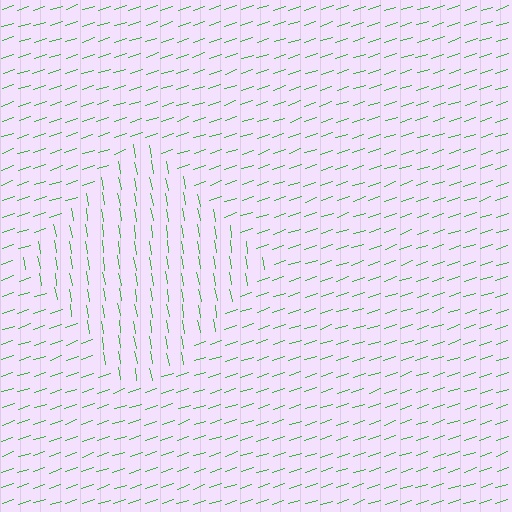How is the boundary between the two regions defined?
The boundary is defined purely by a change in line orientation (approximately 82 degrees difference). All lines are the same color and thickness.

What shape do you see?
I see a diamond.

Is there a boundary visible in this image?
Yes, there is a texture boundary formed by a change in line orientation.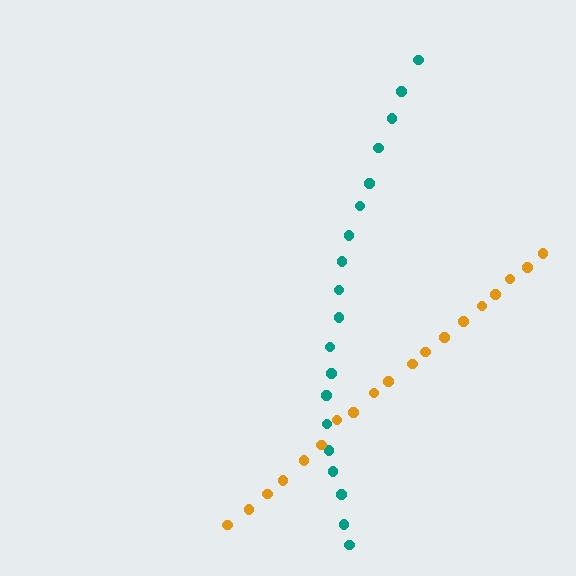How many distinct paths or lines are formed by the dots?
There are 2 distinct paths.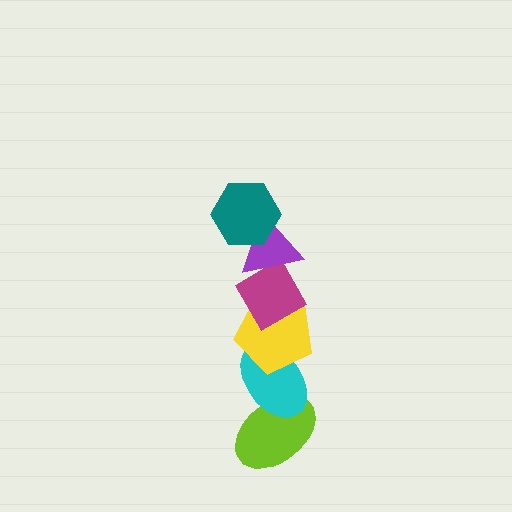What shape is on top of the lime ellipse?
The cyan ellipse is on top of the lime ellipse.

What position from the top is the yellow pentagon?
The yellow pentagon is 4th from the top.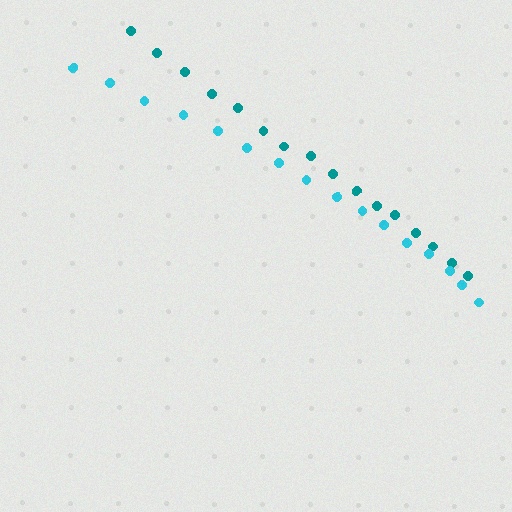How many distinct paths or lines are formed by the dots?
There are 2 distinct paths.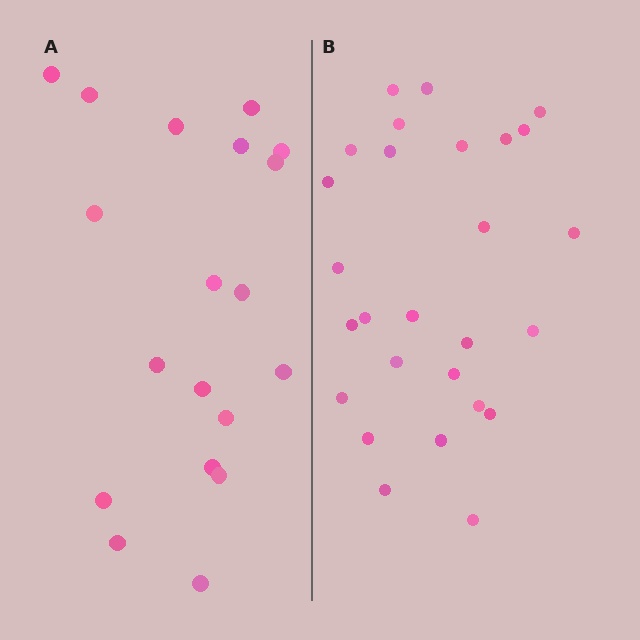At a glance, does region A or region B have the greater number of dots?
Region B (the right region) has more dots.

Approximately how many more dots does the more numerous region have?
Region B has roughly 8 or so more dots than region A.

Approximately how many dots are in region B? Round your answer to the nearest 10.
About 30 dots. (The exact count is 27, which rounds to 30.)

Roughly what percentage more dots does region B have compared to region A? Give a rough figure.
About 40% more.